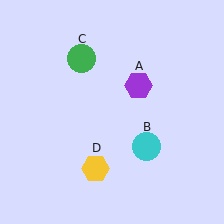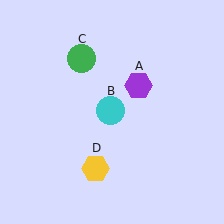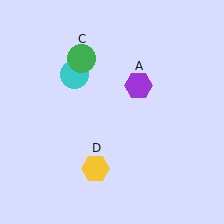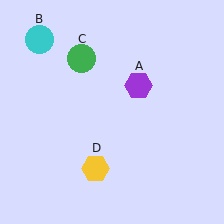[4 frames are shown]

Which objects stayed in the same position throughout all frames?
Purple hexagon (object A) and green circle (object C) and yellow hexagon (object D) remained stationary.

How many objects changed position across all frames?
1 object changed position: cyan circle (object B).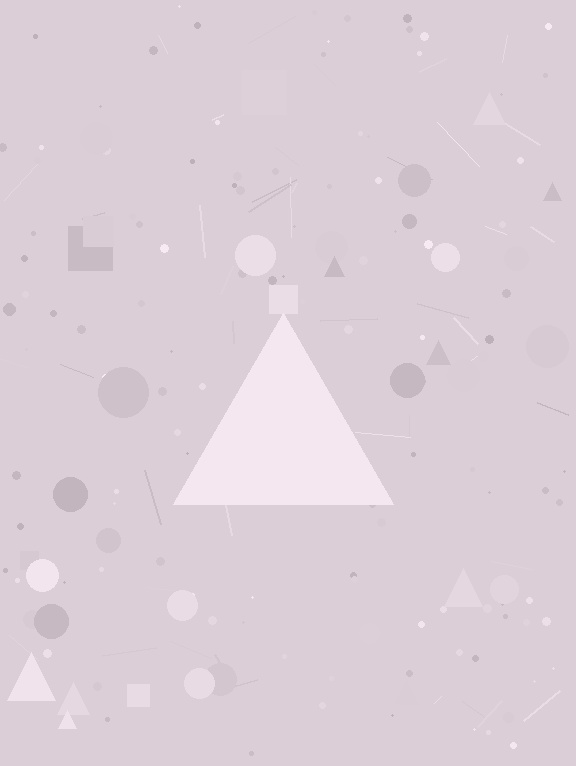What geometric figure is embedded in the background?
A triangle is embedded in the background.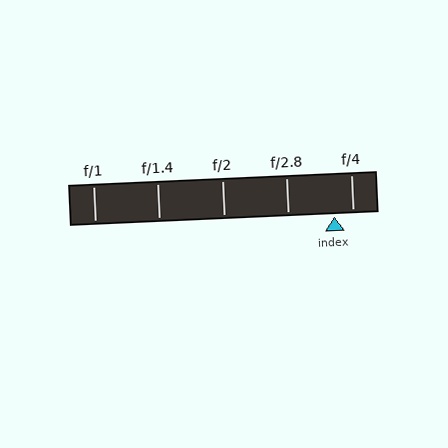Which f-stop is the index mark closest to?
The index mark is closest to f/4.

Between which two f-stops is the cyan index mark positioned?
The index mark is between f/2.8 and f/4.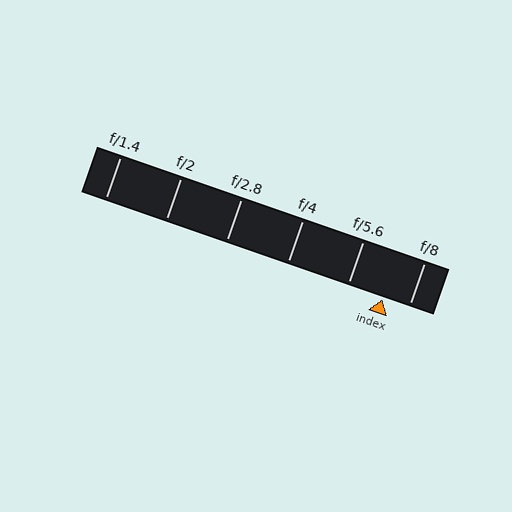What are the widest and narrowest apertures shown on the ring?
The widest aperture shown is f/1.4 and the narrowest is f/8.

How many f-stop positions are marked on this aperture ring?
There are 6 f-stop positions marked.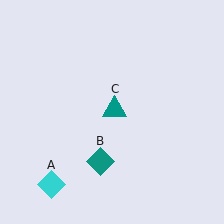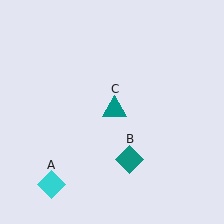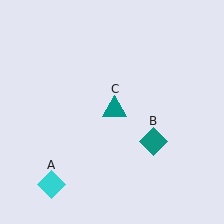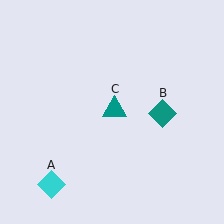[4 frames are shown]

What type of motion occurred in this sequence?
The teal diamond (object B) rotated counterclockwise around the center of the scene.